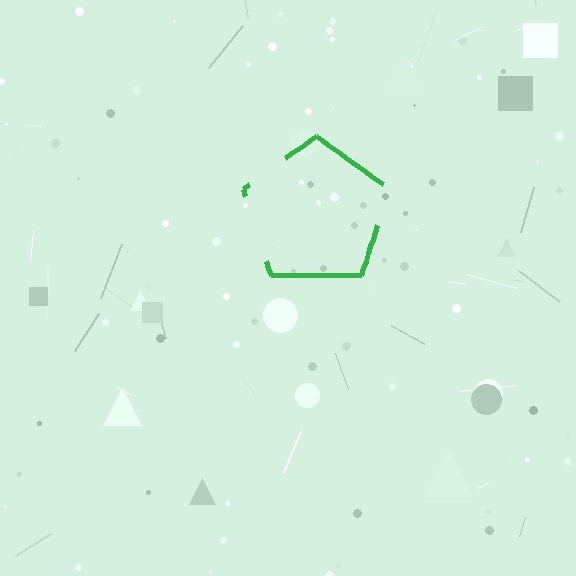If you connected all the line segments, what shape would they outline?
They would outline a pentagon.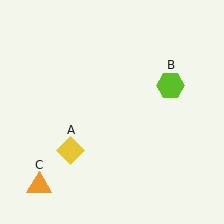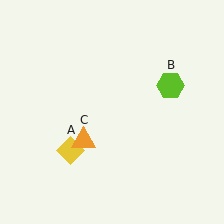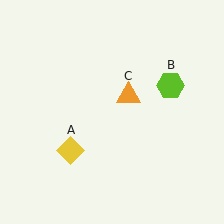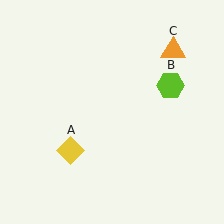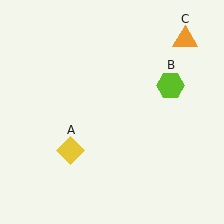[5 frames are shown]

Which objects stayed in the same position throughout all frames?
Yellow diamond (object A) and lime hexagon (object B) remained stationary.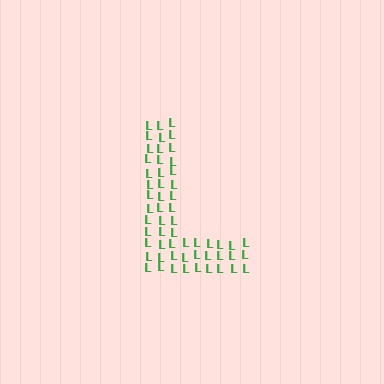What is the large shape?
The large shape is the letter L.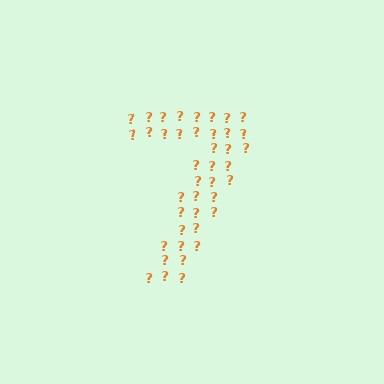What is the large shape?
The large shape is the digit 7.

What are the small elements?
The small elements are question marks.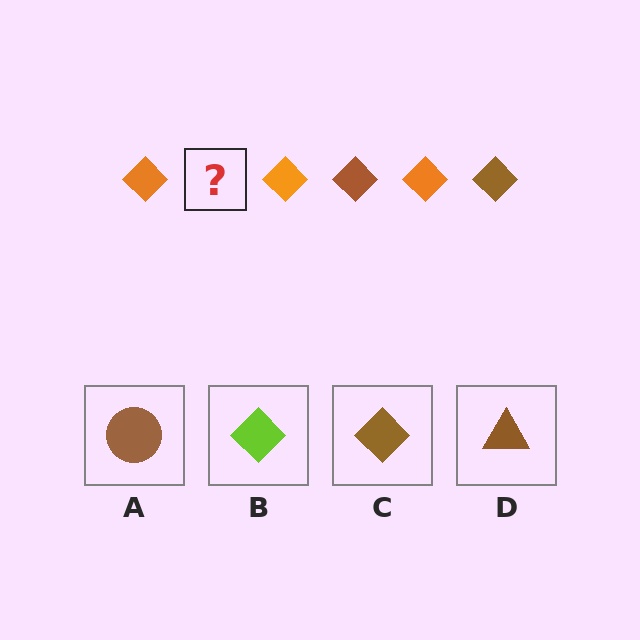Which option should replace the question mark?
Option C.